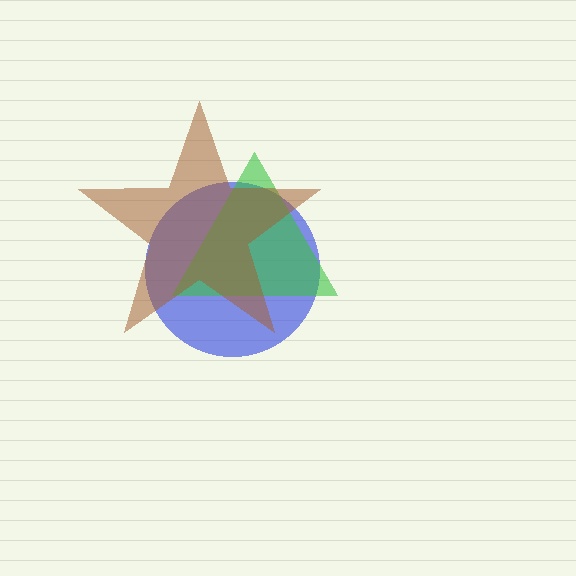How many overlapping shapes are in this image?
There are 3 overlapping shapes in the image.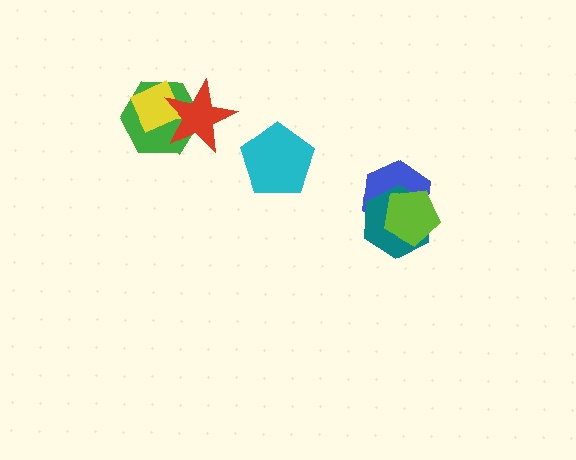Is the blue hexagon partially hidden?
Yes, it is partially covered by another shape.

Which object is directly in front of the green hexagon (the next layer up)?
The yellow diamond is directly in front of the green hexagon.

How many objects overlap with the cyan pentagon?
0 objects overlap with the cyan pentagon.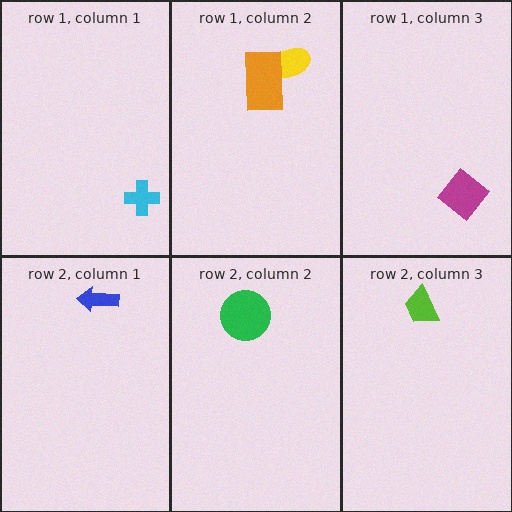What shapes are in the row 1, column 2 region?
The yellow ellipse, the orange rectangle.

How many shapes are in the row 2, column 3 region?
1.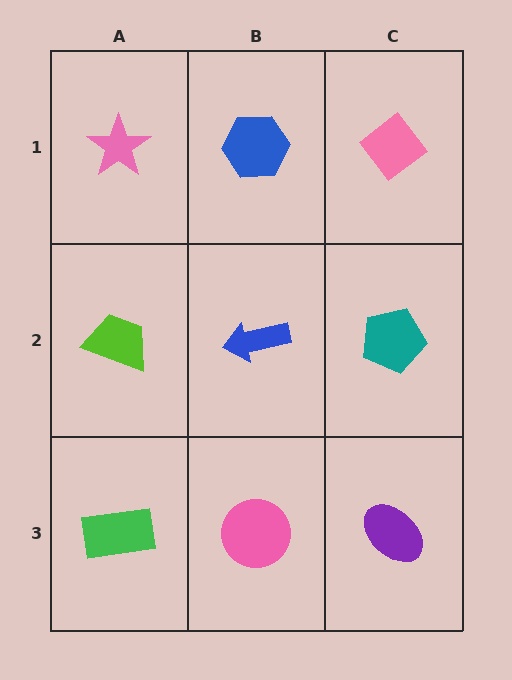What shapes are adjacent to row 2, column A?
A pink star (row 1, column A), a green rectangle (row 3, column A), a blue arrow (row 2, column B).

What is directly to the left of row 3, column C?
A pink circle.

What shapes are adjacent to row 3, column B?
A blue arrow (row 2, column B), a green rectangle (row 3, column A), a purple ellipse (row 3, column C).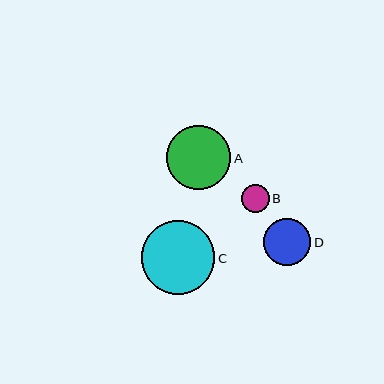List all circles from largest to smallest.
From largest to smallest: C, A, D, B.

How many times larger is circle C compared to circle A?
Circle C is approximately 1.1 times the size of circle A.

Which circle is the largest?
Circle C is the largest with a size of approximately 74 pixels.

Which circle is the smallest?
Circle B is the smallest with a size of approximately 28 pixels.